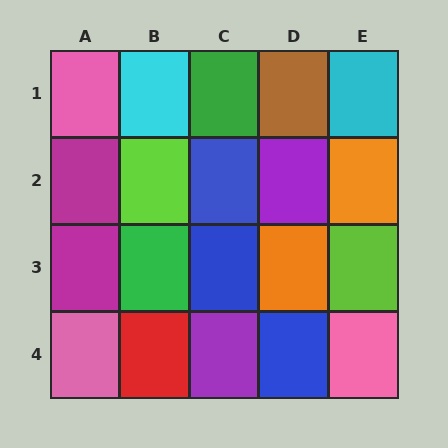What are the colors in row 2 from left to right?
Magenta, lime, blue, purple, orange.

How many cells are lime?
2 cells are lime.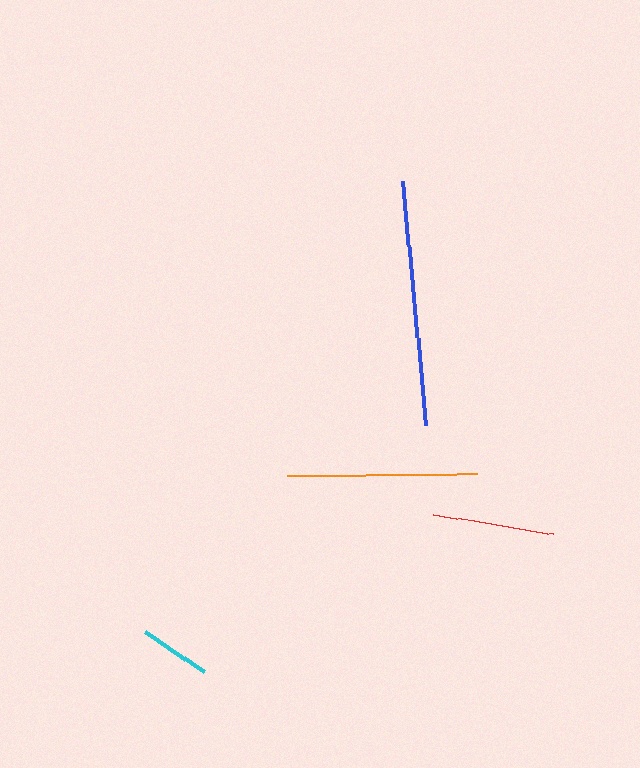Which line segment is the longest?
The blue line is the longest at approximately 245 pixels.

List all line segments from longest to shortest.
From longest to shortest: blue, orange, red, cyan.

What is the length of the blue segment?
The blue segment is approximately 245 pixels long.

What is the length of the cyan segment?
The cyan segment is approximately 72 pixels long.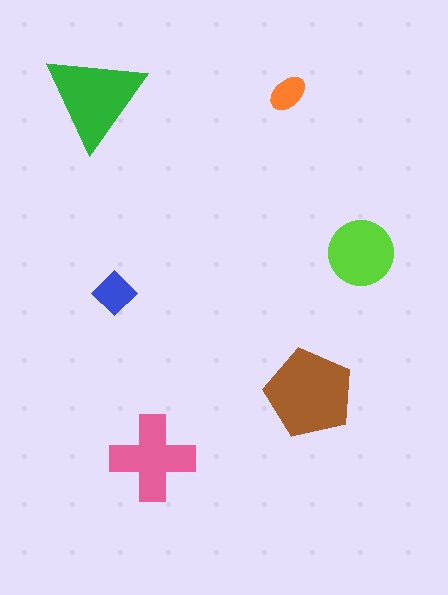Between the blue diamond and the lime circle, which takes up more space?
The lime circle.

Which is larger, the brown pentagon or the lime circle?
The brown pentagon.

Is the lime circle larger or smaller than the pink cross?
Smaller.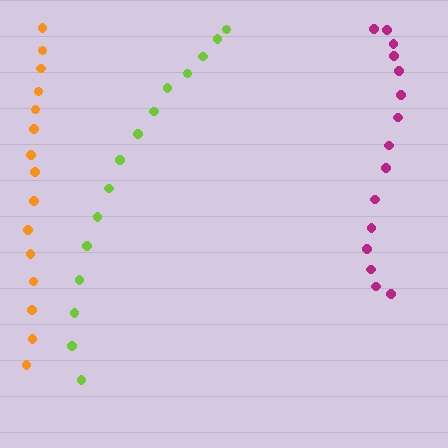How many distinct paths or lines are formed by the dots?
There are 3 distinct paths.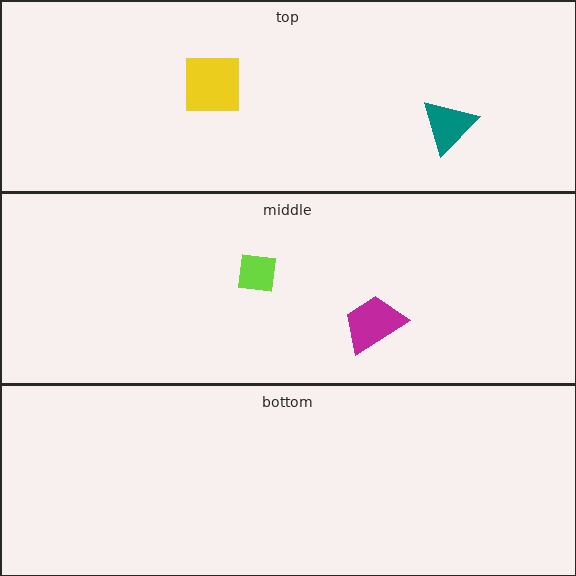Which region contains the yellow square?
The top region.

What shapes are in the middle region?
The magenta trapezoid, the lime square.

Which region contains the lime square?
The middle region.